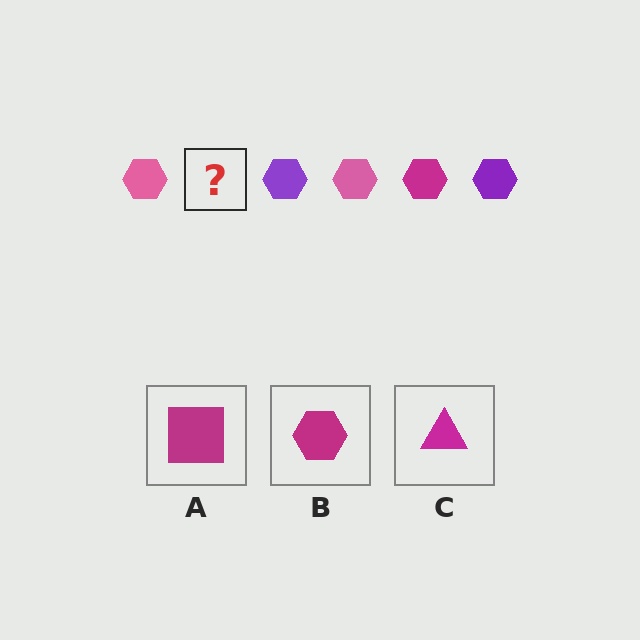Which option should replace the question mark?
Option B.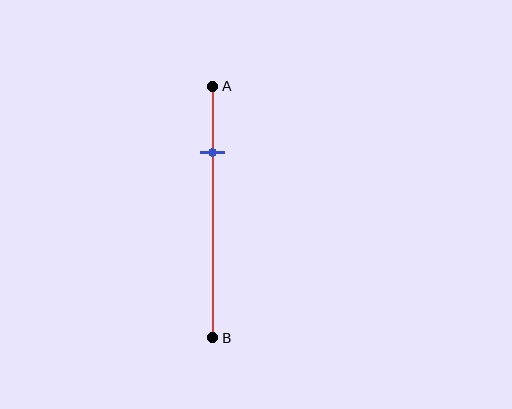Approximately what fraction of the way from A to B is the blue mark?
The blue mark is approximately 25% of the way from A to B.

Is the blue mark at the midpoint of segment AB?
No, the mark is at about 25% from A, not at the 50% midpoint.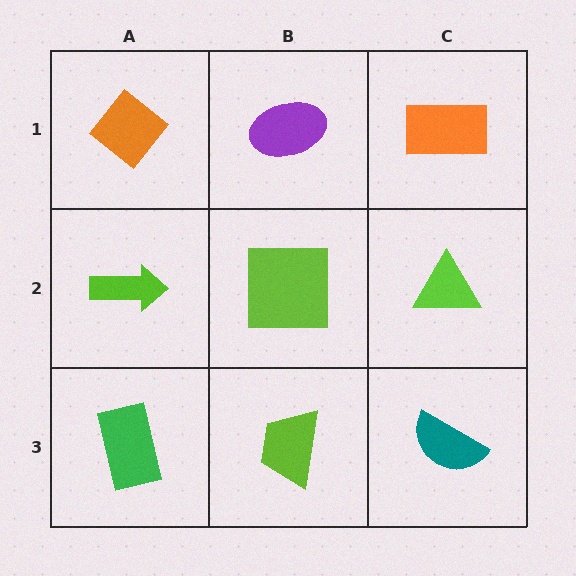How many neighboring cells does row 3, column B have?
3.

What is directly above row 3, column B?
A lime square.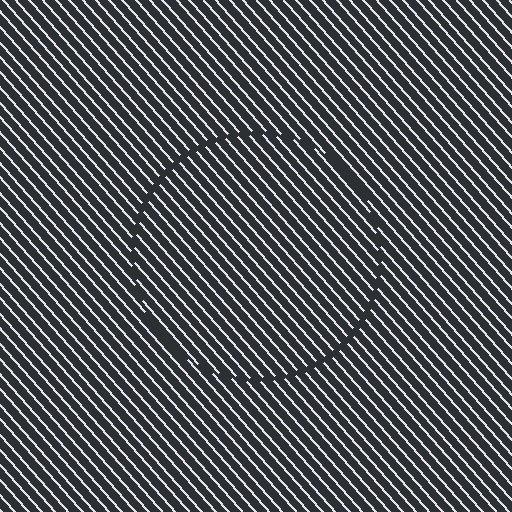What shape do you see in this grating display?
An illusory circle. The interior of the shape contains the same grating, shifted by half a period — the contour is defined by the phase discontinuity where line-ends from the inner and outer gratings abut.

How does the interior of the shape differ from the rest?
The interior of the shape contains the same grating, shifted by half a period — the contour is defined by the phase discontinuity where line-ends from the inner and outer gratings abut.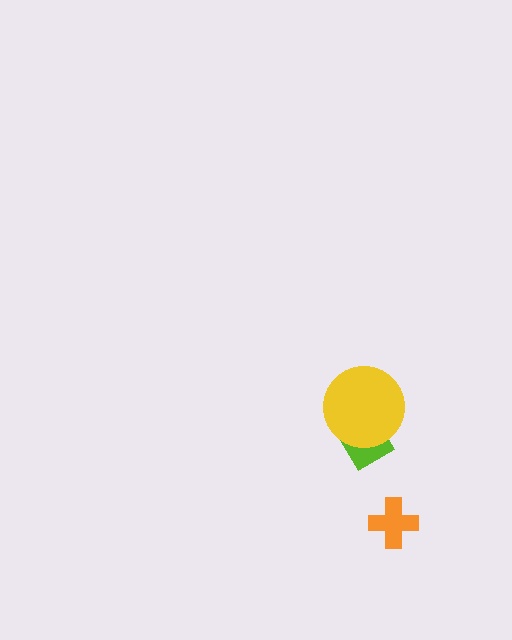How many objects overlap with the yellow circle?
1 object overlaps with the yellow circle.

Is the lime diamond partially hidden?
Yes, it is partially covered by another shape.